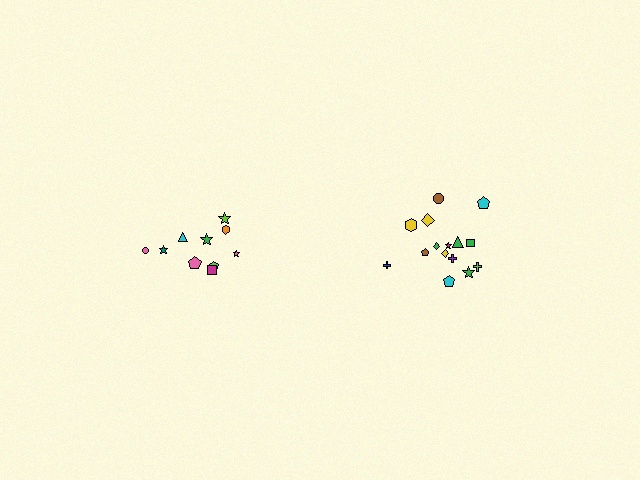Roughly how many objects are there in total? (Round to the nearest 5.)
Roughly 25 objects in total.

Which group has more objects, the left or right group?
The right group.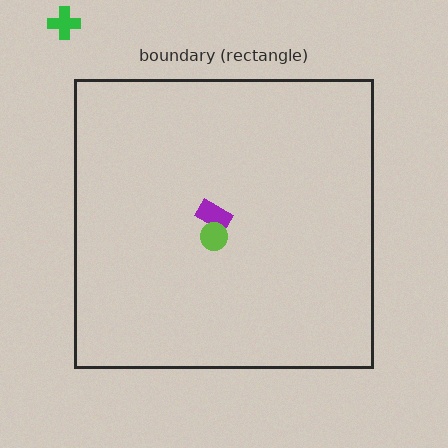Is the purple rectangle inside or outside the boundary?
Inside.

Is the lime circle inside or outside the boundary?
Inside.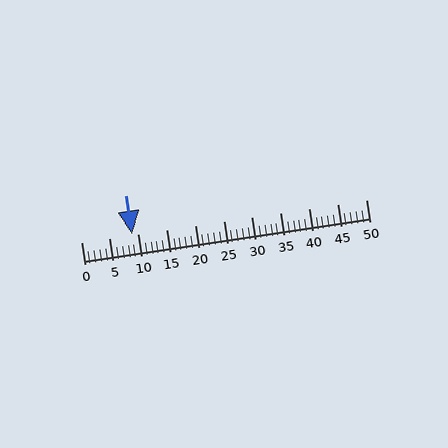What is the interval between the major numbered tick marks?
The major tick marks are spaced 5 units apart.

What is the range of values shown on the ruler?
The ruler shows values from 0 to 50.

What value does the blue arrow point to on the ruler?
The blue arrow points to approximately 9.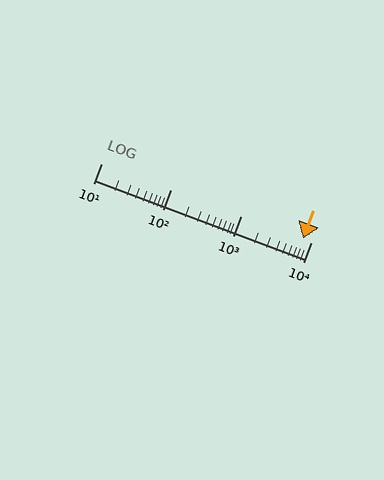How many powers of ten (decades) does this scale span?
The scale spans 3 decades, from 10 to 10000.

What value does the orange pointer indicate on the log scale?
The pointer indicates approximately 7800.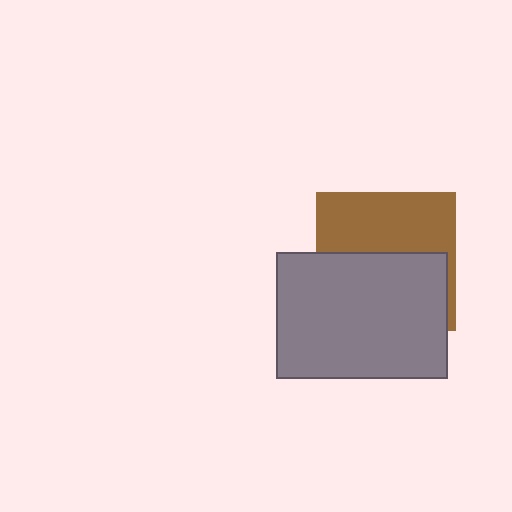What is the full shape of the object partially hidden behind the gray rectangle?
The partially hidden object is a brown square.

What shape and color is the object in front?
The object in front is a gray rectangle.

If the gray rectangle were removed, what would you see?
You would see the complete brown square.